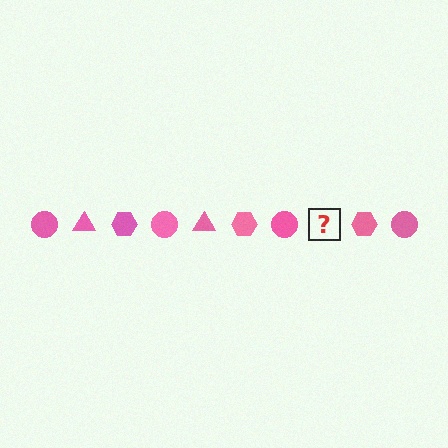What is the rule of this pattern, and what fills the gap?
The rule is that the pattern cycles through circle, triangle, hexagon shapes in pink. The gap should be filled with a pink triangle.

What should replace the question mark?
The question mark should be replaced with a pink triangle.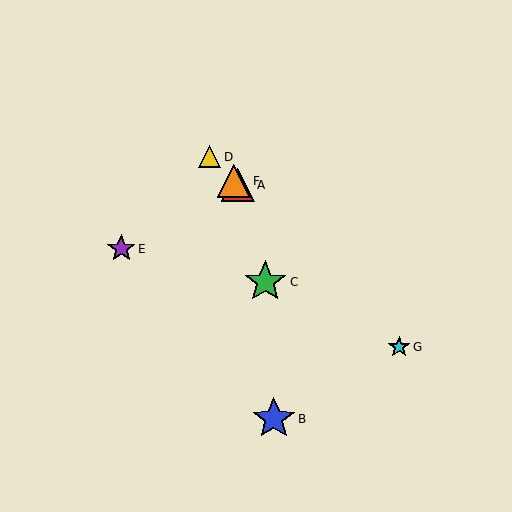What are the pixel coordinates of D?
Object D is at (210, 157).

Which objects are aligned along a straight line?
Objects A, D, F, G are aligned along a straight line.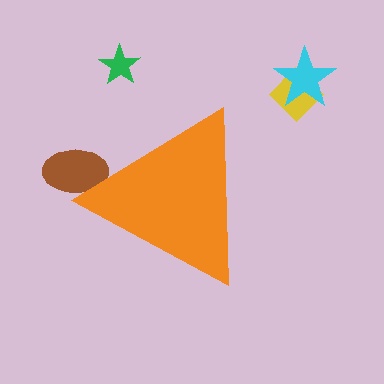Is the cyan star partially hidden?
No, the cyan star is fully visible.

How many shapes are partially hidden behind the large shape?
1 shape is partially hidden.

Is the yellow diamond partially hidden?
No, the yellow diamond is fully visible.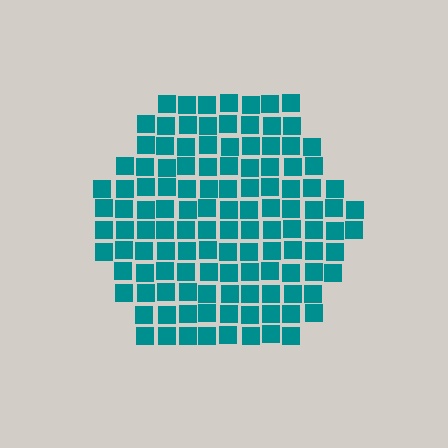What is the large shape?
The large shape is a hexagon.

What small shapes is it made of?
It is made of small squares.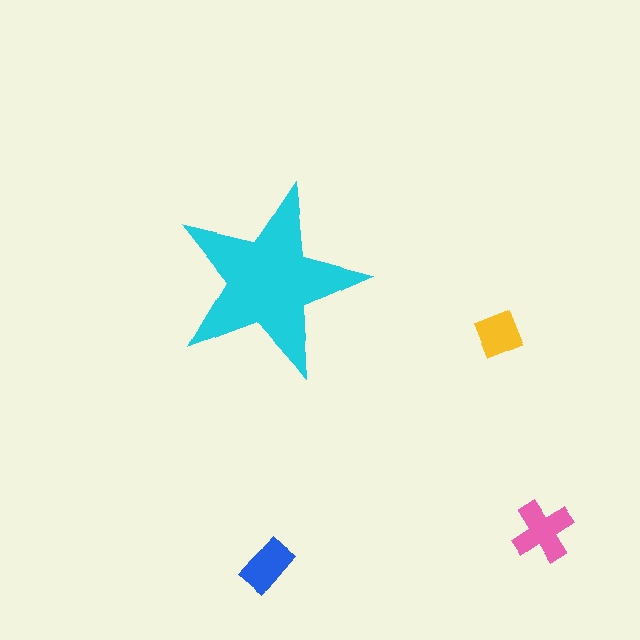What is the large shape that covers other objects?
A cyan star.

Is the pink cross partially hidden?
No, the pink cross is fully visible.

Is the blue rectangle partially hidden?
No, the blue rectangle is fully visible.